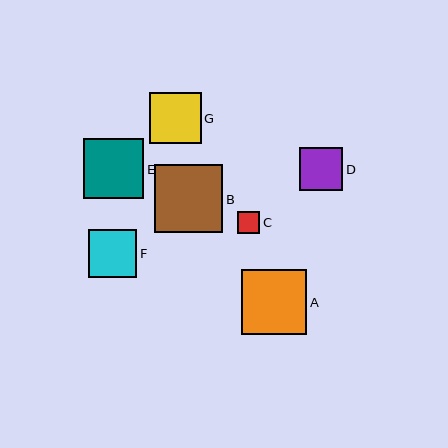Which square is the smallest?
Square C is the smallest with a size of approximately 22 pixels.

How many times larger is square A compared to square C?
Square A is approximately 3.0 times the size of square C.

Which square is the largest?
Square B is the largest with a size of approximately 68 pixels.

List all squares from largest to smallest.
From largest to smallest: B, A, E, G, F, D, C.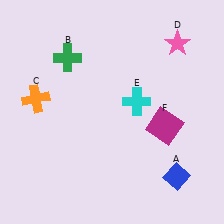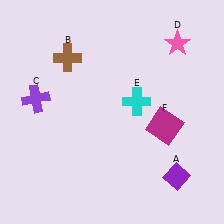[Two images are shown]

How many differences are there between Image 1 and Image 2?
There are 3 differences between the two images.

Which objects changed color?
A changed from blue to purple. B changed from green to brown. C changed from orange to purple.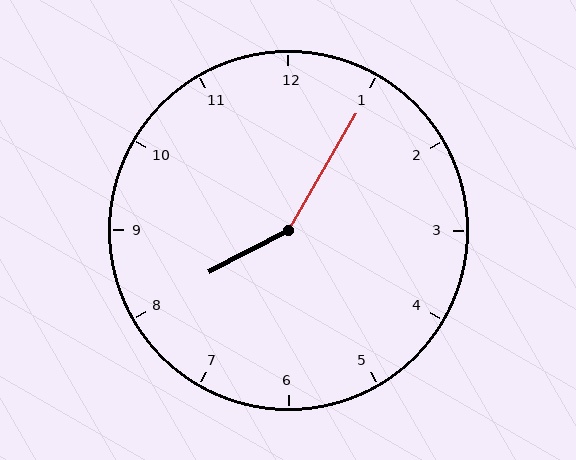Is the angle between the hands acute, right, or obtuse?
It is obtuse.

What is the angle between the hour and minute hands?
Approximately 148 degrees.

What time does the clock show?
8:05.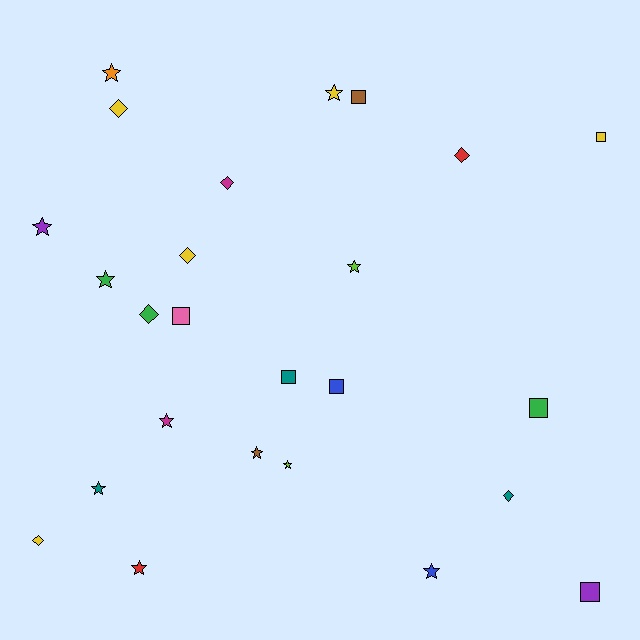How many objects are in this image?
There are 25 objects.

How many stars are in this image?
There are 11 stars.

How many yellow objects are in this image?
There are 5 yellow objects.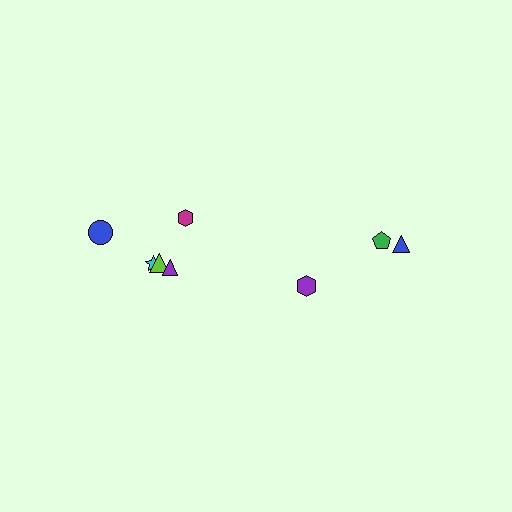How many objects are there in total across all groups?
There are 8 objects.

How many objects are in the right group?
There are 3 objects.